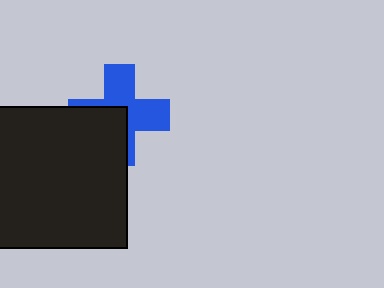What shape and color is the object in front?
The object in front is a black square.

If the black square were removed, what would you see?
You would see the complete blue cross.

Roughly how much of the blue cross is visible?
About half of it is visible (roughly 57%).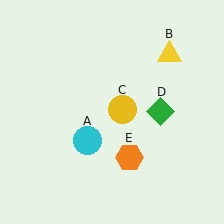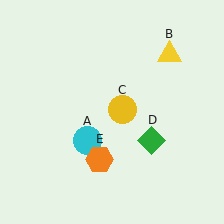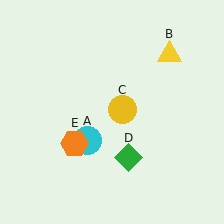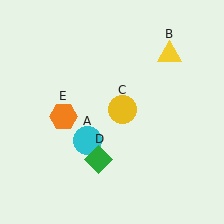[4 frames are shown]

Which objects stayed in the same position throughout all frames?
Cyan circle (object A) and yellow triangle (object B) and yellow circle (object C) remained stationary.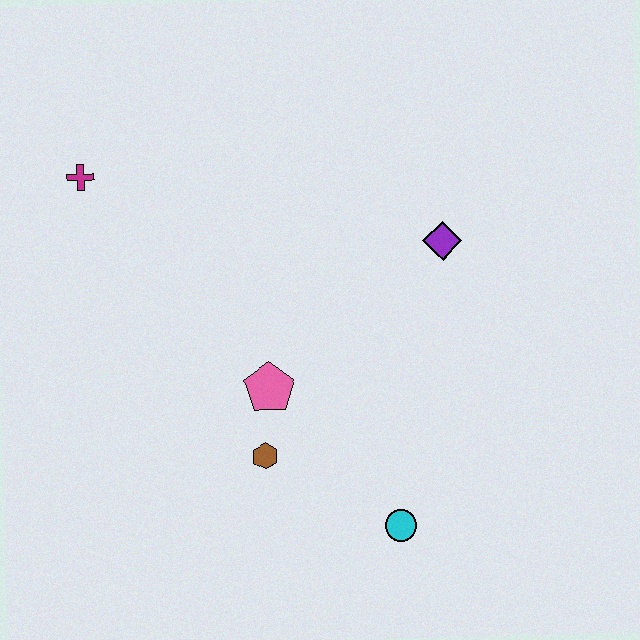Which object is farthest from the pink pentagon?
The magenta cross is farthest from the pink pentagon.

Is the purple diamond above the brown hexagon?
Yes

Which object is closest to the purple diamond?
The pink pentagon is closest to the purple diamond.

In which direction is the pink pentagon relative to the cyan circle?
The pink pentagon is above the cyan circle.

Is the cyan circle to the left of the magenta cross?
No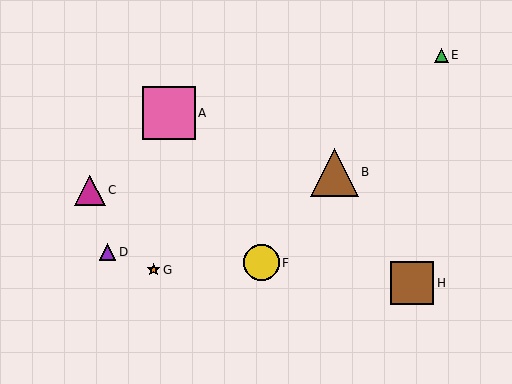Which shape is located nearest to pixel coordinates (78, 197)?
The magenta triangle (labeled C) at (90, 190) is nearest to that location.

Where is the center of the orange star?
The center of the orange star is at (154, 270).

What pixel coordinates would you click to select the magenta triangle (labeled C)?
Click at (90, 190) to select the magenta triangle C.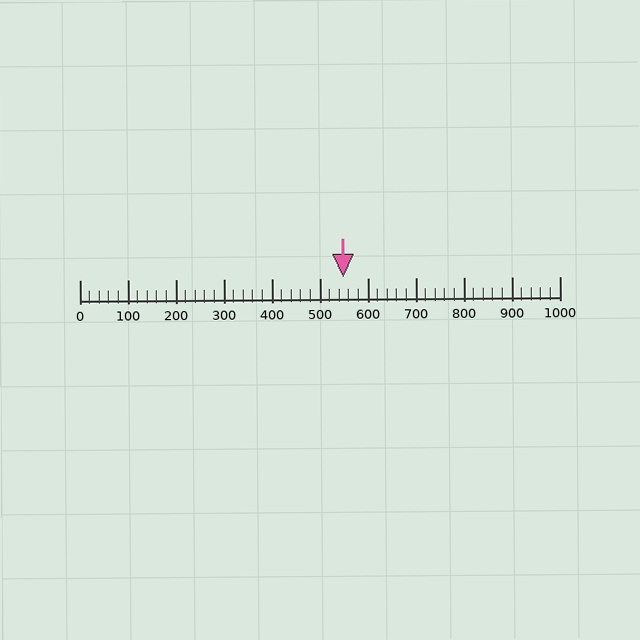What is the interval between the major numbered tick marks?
The major tick marks are spaced 100 units apart.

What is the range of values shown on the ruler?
The ruler shows values from 0 to 1000.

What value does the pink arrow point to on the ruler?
The pink arrow points to approximately 550.